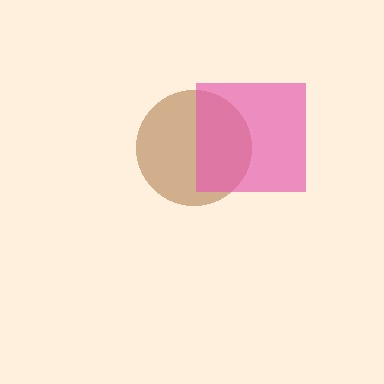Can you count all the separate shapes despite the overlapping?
Yes, there are 2 separate shapes.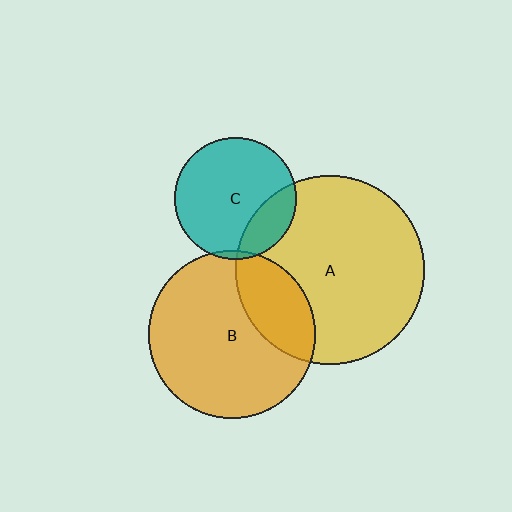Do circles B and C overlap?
Yes.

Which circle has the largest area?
Circle A (yellow).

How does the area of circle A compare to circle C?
Approximately 2.4 times.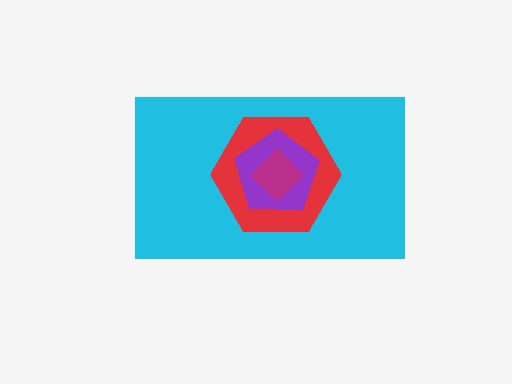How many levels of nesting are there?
4.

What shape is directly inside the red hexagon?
The purple pentagon.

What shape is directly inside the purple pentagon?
The magenta diamond.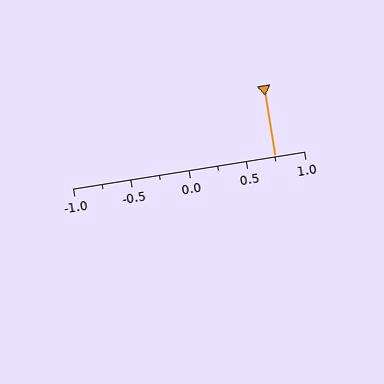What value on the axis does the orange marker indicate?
The marker indicates approximately 0.75.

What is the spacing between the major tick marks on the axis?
The major ticks are spaced 0.5 apart.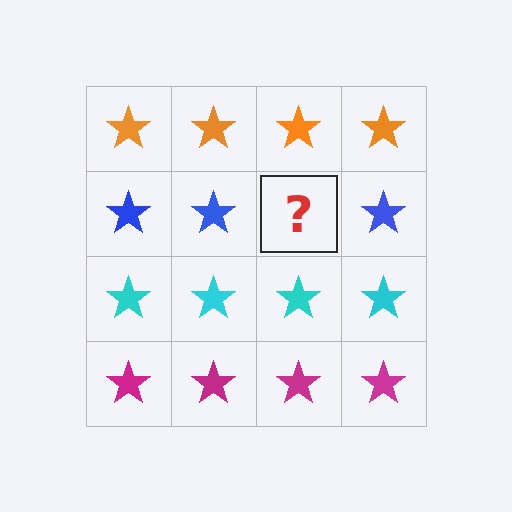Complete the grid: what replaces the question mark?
The question mark should be replaced with a blue star.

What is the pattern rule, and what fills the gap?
The rule is that each row has a consistent color. The gap should be filled with a blue star.